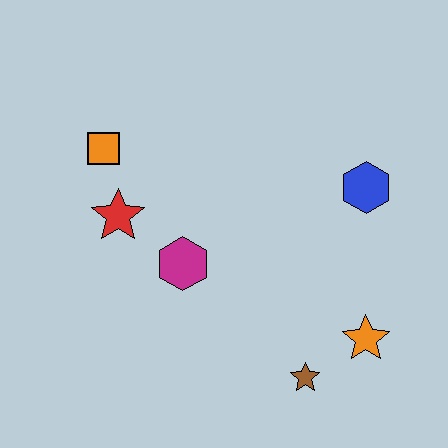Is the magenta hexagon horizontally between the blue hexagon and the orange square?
Yes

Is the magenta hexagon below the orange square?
Yes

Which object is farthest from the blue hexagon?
The orange square is farthest from the blue hexagon.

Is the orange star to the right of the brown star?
Yes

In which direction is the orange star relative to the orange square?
The orange star is to the right of the orange square.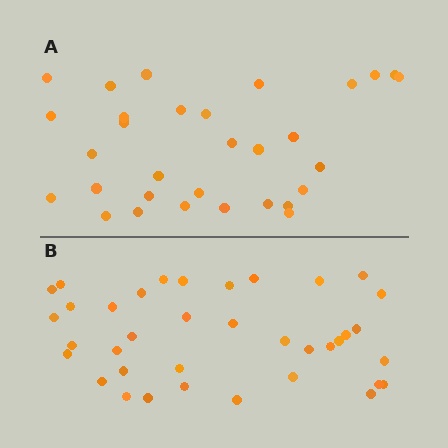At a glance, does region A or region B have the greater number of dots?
Region B (the bottom region) has more dots.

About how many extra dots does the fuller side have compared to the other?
Region B has about 6 more dots than region A.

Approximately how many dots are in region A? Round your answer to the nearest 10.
About 30 dots. (The exact count is 31, which rounds to 30.)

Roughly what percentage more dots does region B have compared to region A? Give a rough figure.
About 20% more.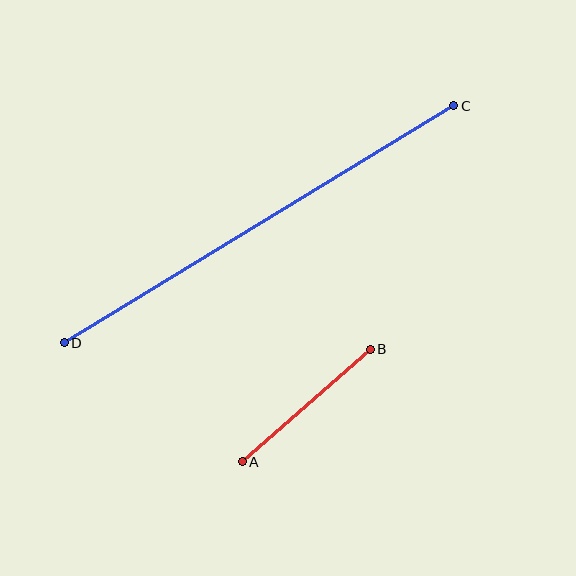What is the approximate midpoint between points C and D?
The midpoint is at approximately (259, 224) pixels.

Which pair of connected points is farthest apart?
Points C and D are farthest apart.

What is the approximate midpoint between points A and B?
The midpoint is at approximately (306, 405) pixels.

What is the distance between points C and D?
The distance is approximately 456 pixels.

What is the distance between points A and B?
The distance is approximately 171 pixels.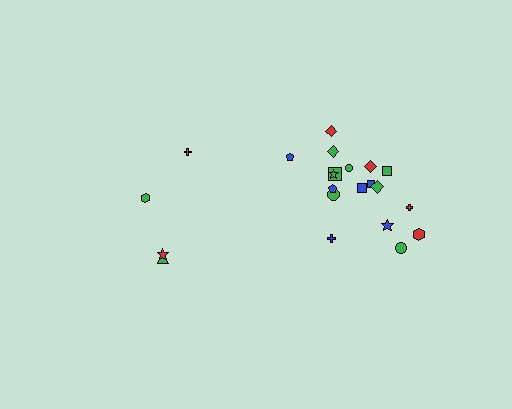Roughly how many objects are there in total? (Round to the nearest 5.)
Roughly 20 objects in total.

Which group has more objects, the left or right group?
The right group.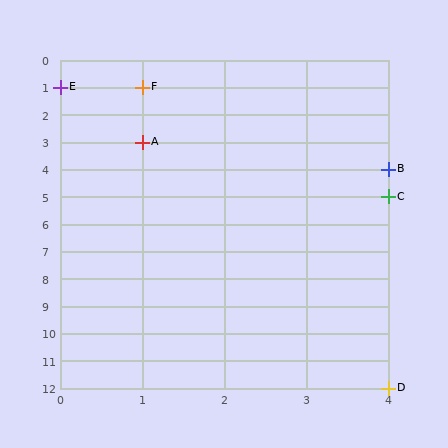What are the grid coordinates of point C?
Point C is at grid coordinates (4, 5).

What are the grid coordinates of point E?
Point E is at grid coordinates (0, 1).